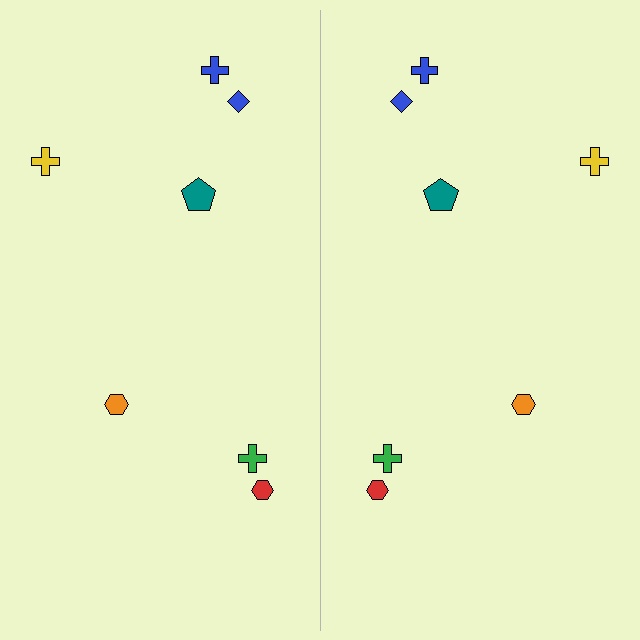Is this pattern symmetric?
Yes, this pattern has bilateral (reflection) symmetry.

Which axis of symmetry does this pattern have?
The pattern has a vertical axis of symmetry running through the center of the image.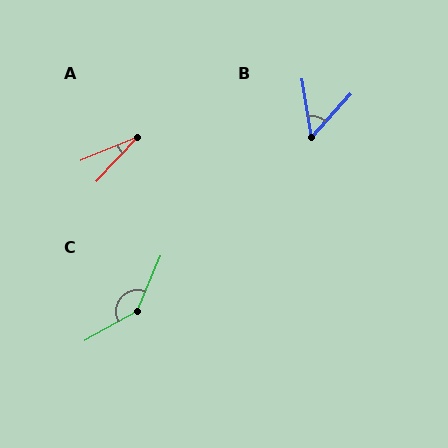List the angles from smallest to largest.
A (25°), B (51°), C (143°).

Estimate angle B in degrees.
Approximately 51 degrees.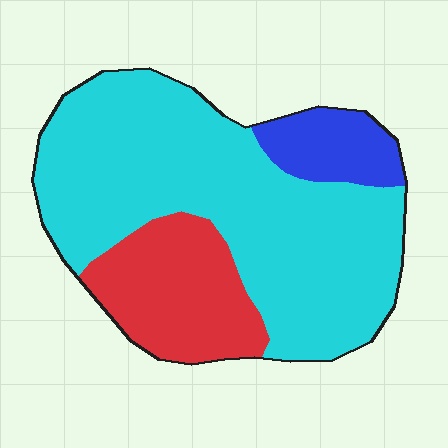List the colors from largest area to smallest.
From largest to smallest: cyan, red, blue.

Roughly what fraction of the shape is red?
Red takes up about one fifth (1/5) of the shape.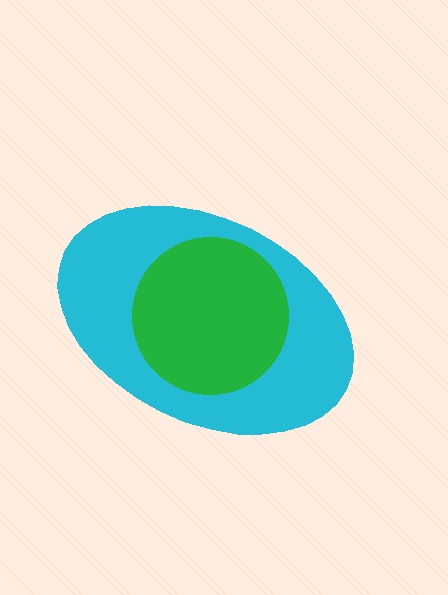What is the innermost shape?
The green circle.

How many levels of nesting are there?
2.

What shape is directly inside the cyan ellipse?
The green circle.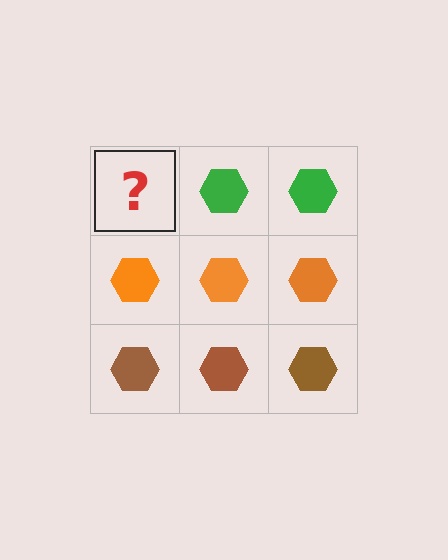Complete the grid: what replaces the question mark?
The question mark should be replaced with a green hexagon.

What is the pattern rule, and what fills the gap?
The rule is that each row has a consistent color. The gap should be filled with a green hexagon.